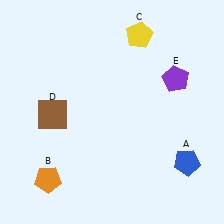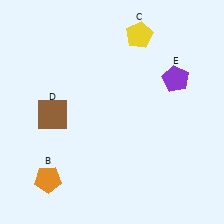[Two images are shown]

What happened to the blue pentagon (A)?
The blue pentagon (A) was removed in Image 2. It was in the bottom-right area of Image 1.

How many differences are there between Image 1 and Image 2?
There is 1 difference between the two images.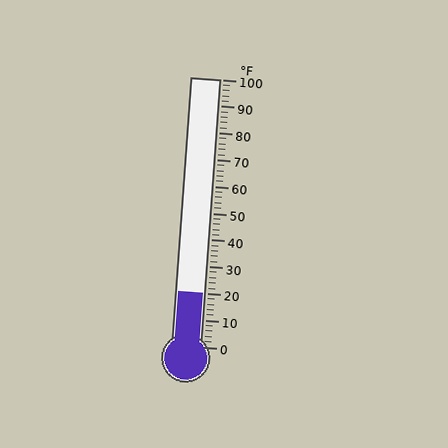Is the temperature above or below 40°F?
The temperature is below 40°F.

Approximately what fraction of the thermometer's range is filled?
The thermometer is filled to approximately 20% of its range.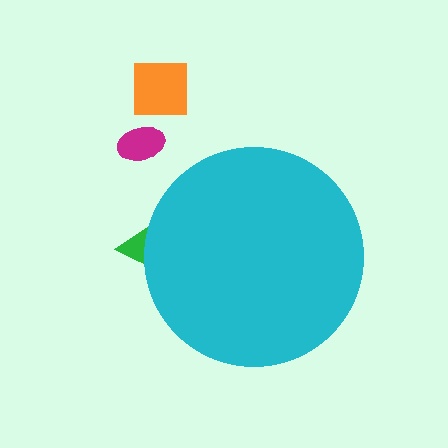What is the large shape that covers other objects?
A cyan circle.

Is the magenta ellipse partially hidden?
No, the magenta ellipse is fully visible.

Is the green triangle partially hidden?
Yes, the green triangle is partially hidden behind the cyan circle.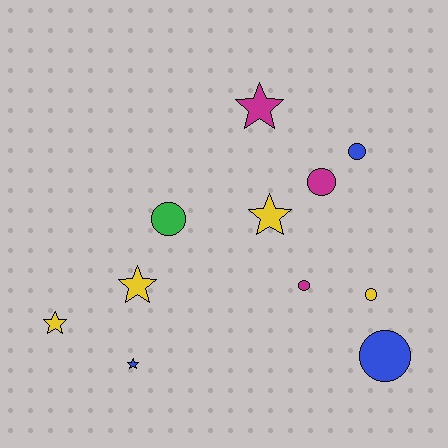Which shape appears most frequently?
Circle, with 6 objects.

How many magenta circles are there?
There are 2 magenta circles.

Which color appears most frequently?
Yellow, with 4 objects.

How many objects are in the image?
There are 11 objects.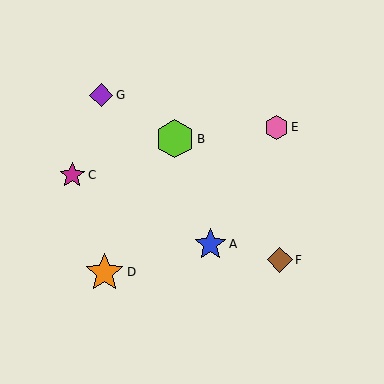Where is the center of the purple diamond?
The center of the purple diamond is at (101, 95).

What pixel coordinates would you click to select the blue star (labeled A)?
Click at (210, 244) to select the blue star A.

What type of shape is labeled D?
Shape D is an orange star.